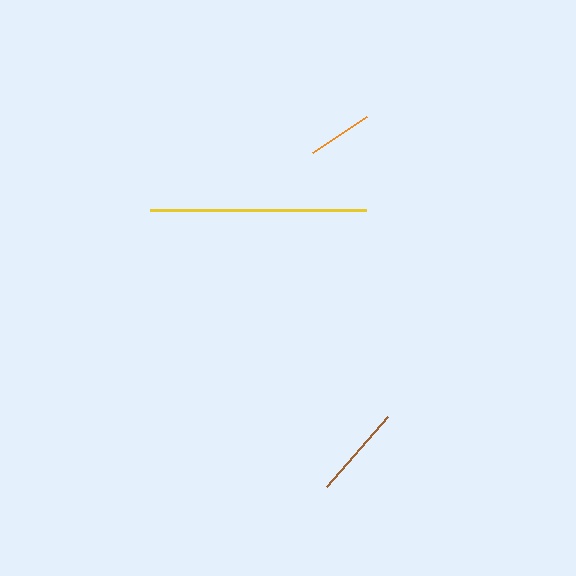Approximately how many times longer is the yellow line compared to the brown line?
The yellow line is approximately 2.3 times the length of the brown line.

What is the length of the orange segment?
The orange segment is approximately 64 pixels long.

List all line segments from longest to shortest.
From longest to shortest: yellow, brown, orange.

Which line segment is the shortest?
The orange line is the shortest at approximately 64 pixels.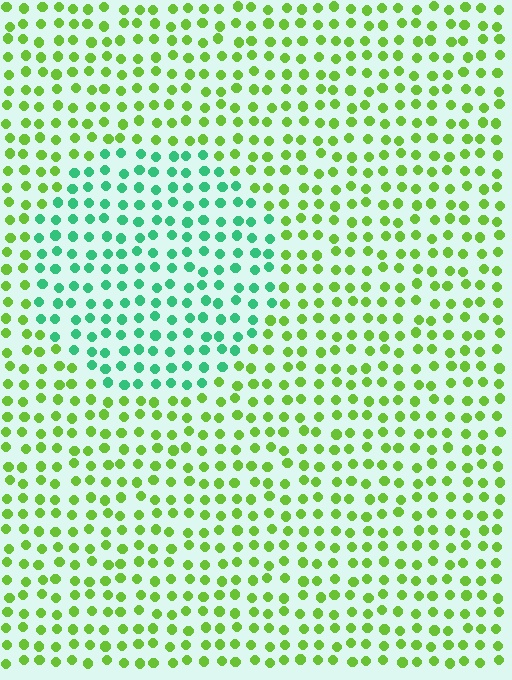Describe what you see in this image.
The image is filled with small lime elements in a uniform arrangement. A circle-shaped region is visible where the elements are tinted to a slightly different hue, forming a subtle color boundary.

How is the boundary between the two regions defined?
The boundary is defined purely by a slight shift in hue (about 53 degrees). Spacing, size, and orientation are identical on both sides.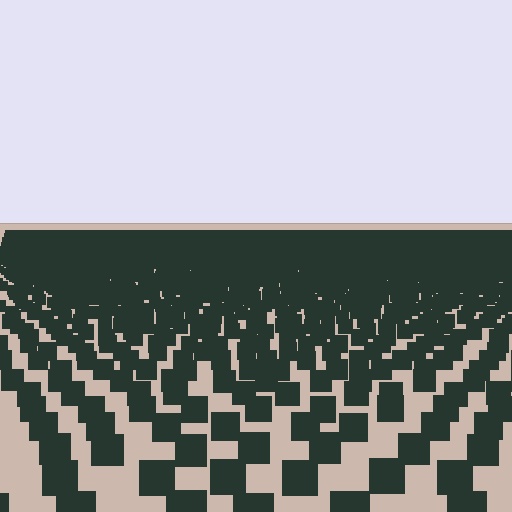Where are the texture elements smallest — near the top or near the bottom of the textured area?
Near the top.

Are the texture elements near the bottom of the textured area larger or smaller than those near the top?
Larger. Near the bottom, elements are closer to the viewer and appear at a bigger on-screen size.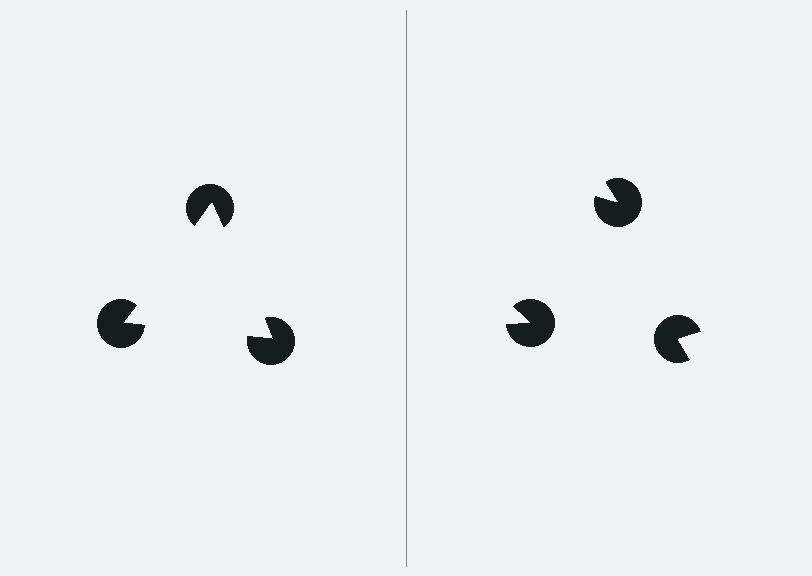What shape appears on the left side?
An illusory triangle.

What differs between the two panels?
The pac-man discs are positioned identically on both sides; only the wedge orientations differ. On the left they align to a triangle; on the right they are misaligned.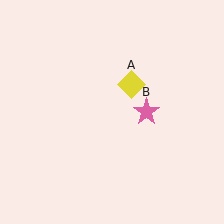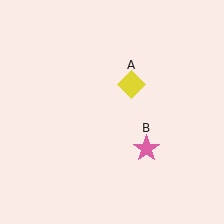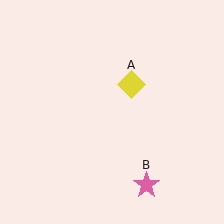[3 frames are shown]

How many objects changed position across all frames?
1 object changed position: pink star (object B).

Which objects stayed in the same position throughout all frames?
Yellow diamond (object A) remained stationary.